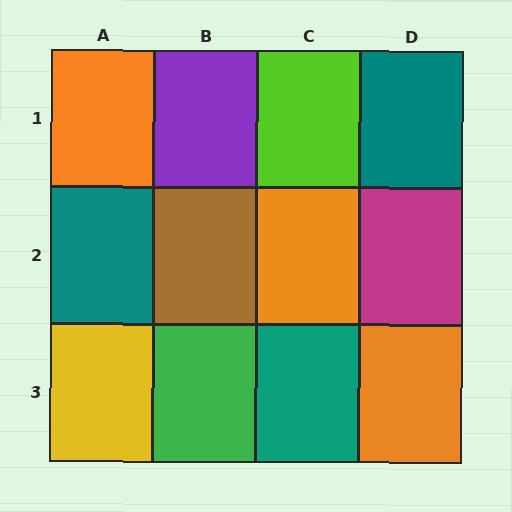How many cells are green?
1 cell is green.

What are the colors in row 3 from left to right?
Yellow, green, teal, orange.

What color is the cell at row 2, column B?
Brown.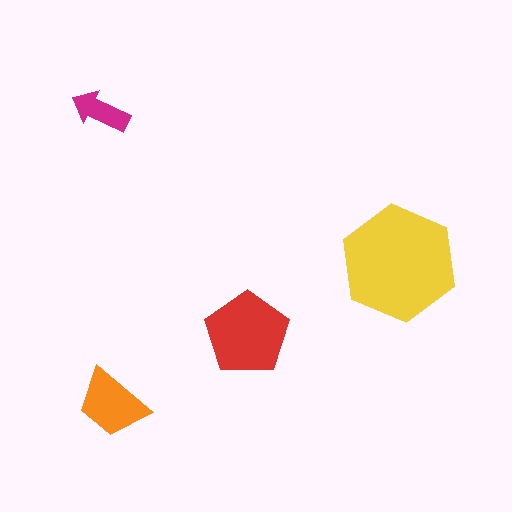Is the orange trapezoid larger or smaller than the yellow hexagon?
Smaller.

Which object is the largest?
The yellow hexagon.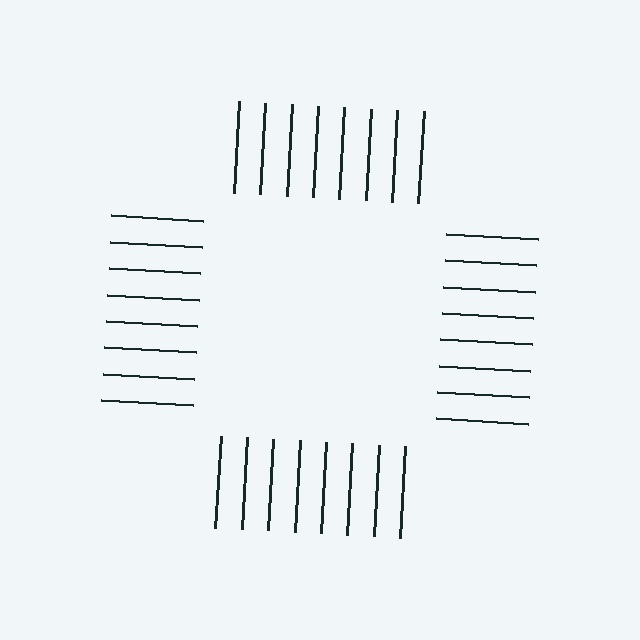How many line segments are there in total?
32 — 8 along each of the 4 edges.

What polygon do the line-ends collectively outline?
An illusory square — the line segments terminate on its edges but no continuous stroke is drawn.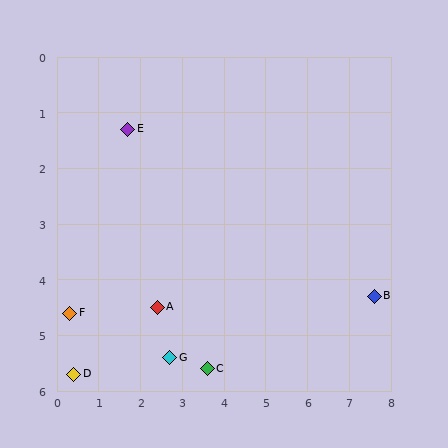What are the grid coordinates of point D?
Point D is at approximately (0.4, 5.7).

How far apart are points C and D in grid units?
Points C and D are about 3.2 grid units apart.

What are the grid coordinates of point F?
Point F is at approximately (0.3, 4.6).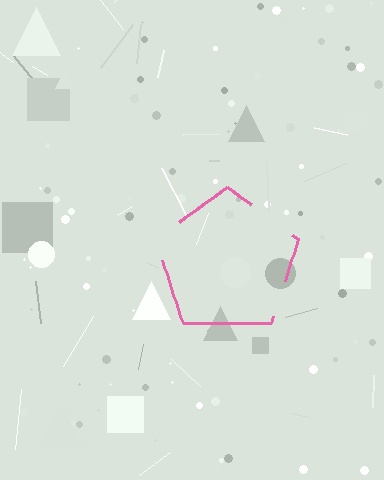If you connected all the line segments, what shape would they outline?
They would outline a pentagon.